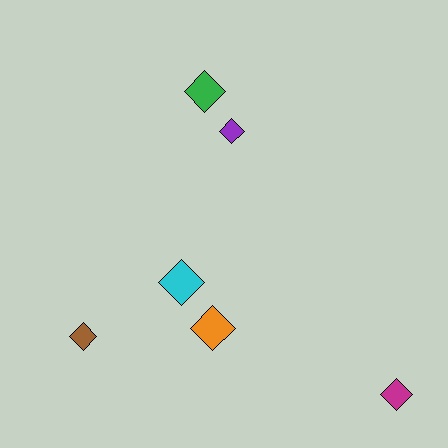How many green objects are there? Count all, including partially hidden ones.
There is 1 green object.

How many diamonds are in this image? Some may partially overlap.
There are 6 diamonds.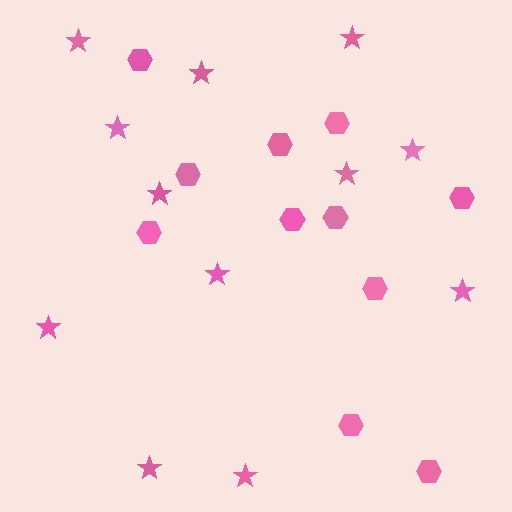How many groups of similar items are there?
There are 2 groups: one group of stars (12) and one group of hexagons (11).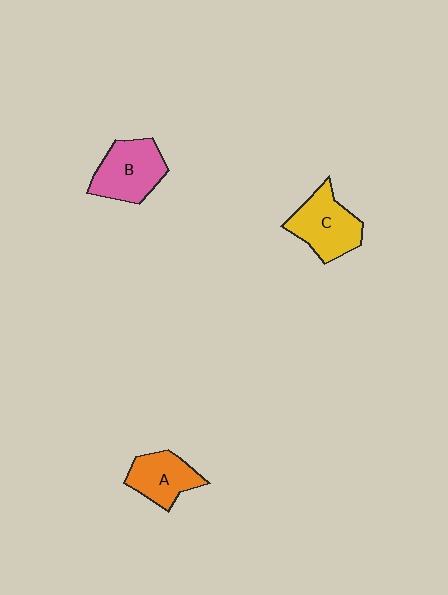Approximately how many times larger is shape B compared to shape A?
Approximately 1.2 times.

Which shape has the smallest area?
Shape A (orange).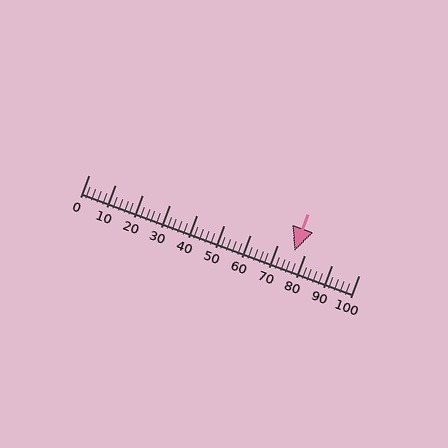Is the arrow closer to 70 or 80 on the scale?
The arrow is closer to 80.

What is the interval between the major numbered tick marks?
The major tick marks are spaced 10 units apart.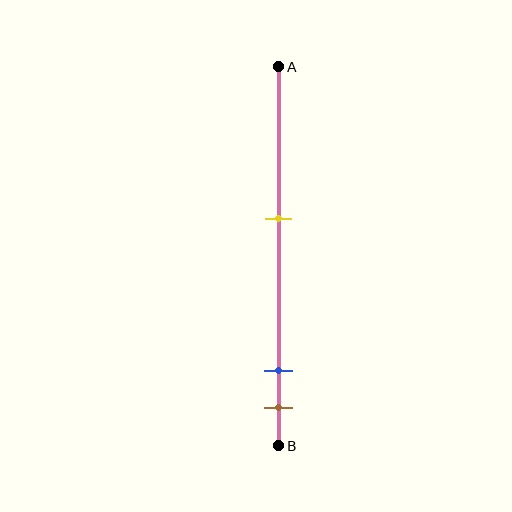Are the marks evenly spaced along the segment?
No, the marks are not evenly spaced.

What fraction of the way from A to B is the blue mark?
The blue mark is approximately 80% (0.8) of the way from A to B.